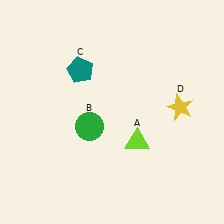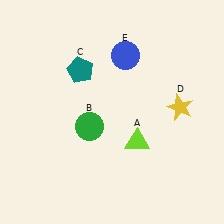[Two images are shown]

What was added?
A blue circle (E) was added in Image 2.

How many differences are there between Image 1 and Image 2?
There is 1 difference between the two images.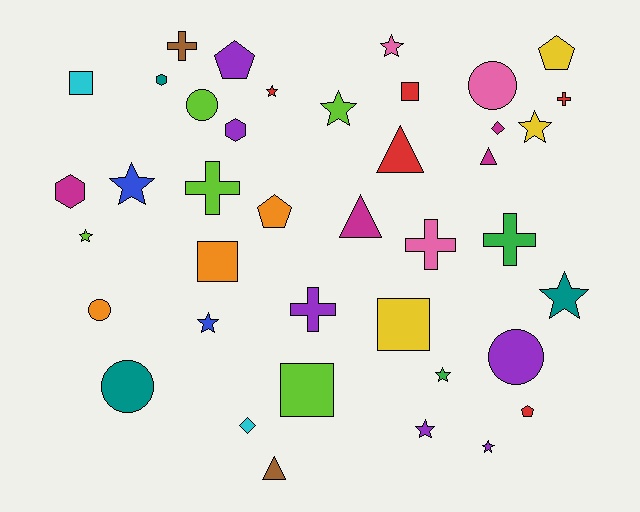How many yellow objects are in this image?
There are 3 yellow objects.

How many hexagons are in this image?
There are 3 hexagons.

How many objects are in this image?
There are 40 objects.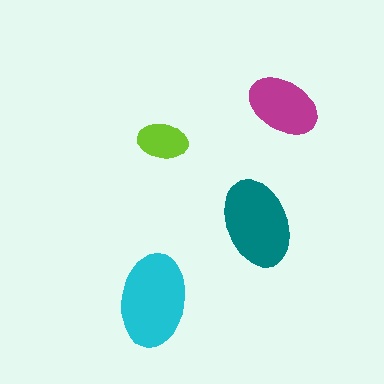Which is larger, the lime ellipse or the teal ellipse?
The teal one.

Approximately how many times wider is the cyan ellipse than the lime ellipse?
About 2 times wider.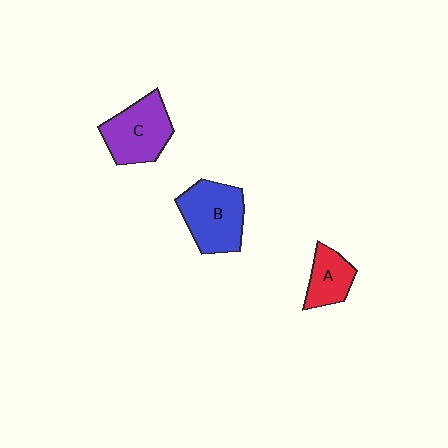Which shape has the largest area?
Shape B (blue).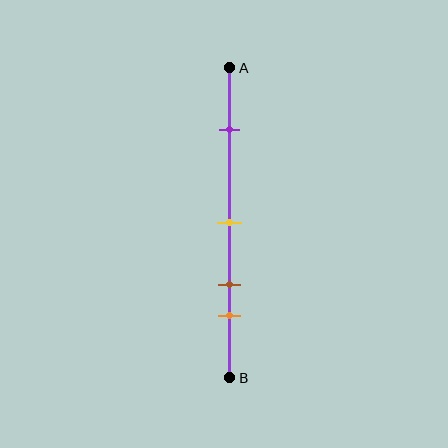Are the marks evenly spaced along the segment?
No, the marks are not evenly spaced.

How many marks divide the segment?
There are 4 marks dividing the segment.